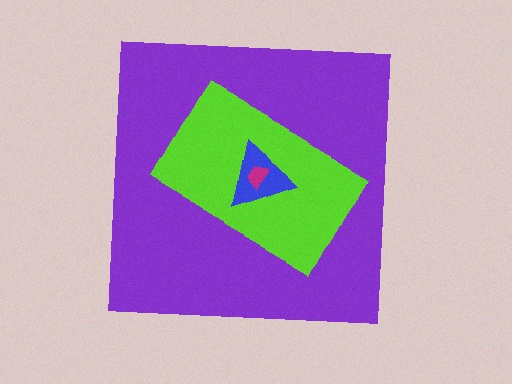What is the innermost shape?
The magenta trapezoid.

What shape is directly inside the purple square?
The lime rectangle.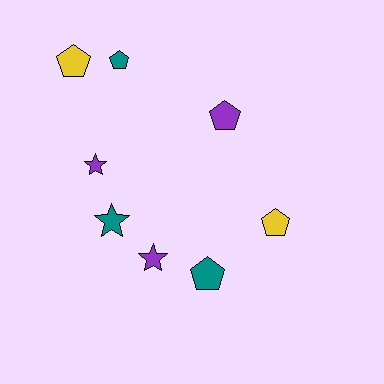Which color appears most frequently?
Teal, with 3 objects.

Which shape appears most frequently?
Pentagon, with 5 objects.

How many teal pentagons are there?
There are 2 teal pentagons.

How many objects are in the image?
There are 8 objects.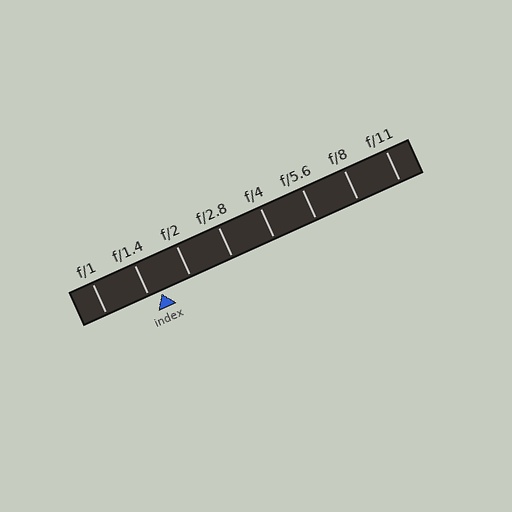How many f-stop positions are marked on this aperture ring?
There are 8 f-stop positions marked.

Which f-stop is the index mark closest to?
The index mark is closest to f/1.4.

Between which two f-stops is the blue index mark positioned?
The index mark is between f/1.4 and f/2.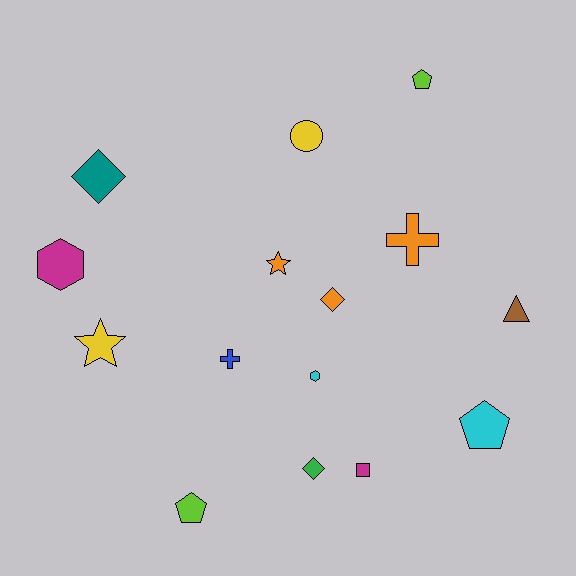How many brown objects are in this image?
There is 1 brown object.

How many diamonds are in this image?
There are 3 diamonds.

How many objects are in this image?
There are 15 objects.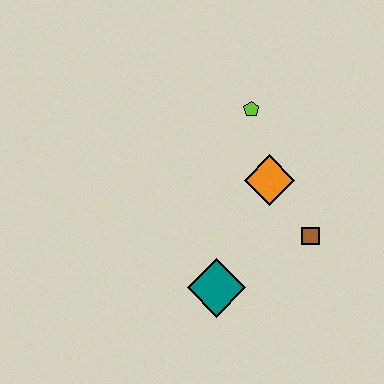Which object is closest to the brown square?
The orange diamond is closest to the brown square.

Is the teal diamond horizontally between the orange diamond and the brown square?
No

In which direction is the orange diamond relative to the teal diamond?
The orange diamond is above the teal diamond.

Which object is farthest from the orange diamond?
The teal diamond is farthest from the orange diamond.